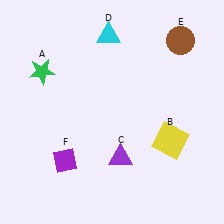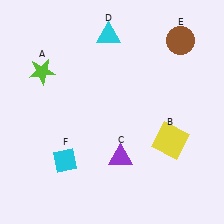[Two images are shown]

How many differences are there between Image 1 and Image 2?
There are 2 differences between the two images.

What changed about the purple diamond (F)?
In Image 1, F is purple. In Image 2, it changed to cyan.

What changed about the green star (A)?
In Image 1, A is green. In Image 2, it changed to lime.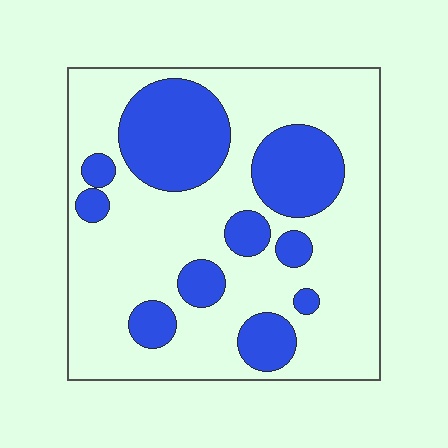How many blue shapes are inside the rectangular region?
10.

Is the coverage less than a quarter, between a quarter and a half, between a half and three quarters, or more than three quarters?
Between a quarter and a half.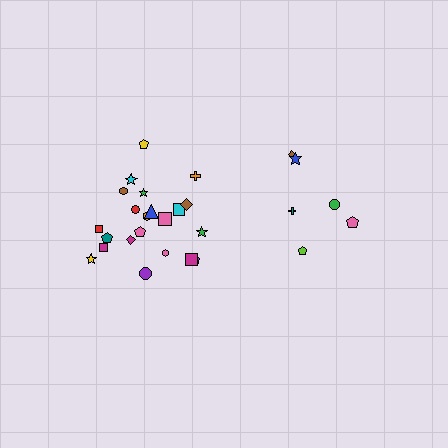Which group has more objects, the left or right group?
The left group.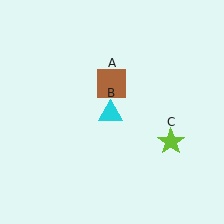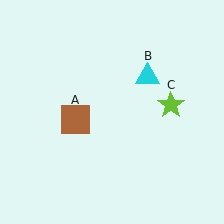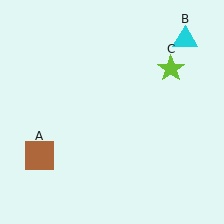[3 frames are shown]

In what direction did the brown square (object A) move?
The brown square (object A) moved down and to the left.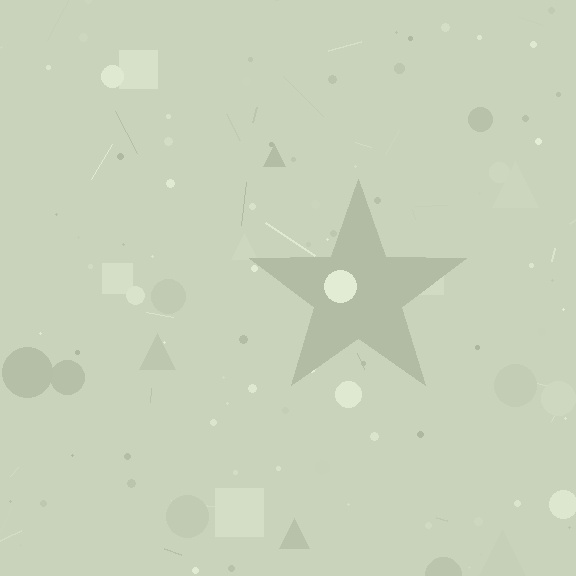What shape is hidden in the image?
A star is hidden in the image.